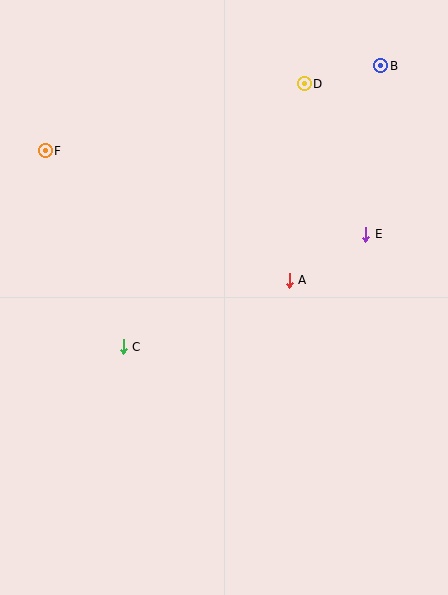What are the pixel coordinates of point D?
Point D is at (304, 84).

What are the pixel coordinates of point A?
Point A is at (289, 280).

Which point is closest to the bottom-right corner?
Point A is closest to the bottom-right corner.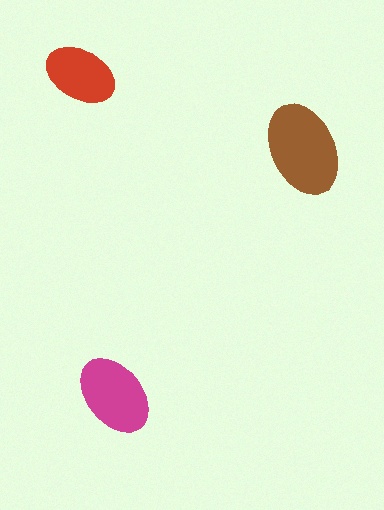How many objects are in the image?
There are 3 objects in the image.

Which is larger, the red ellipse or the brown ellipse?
The brown one.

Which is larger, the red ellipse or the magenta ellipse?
The magenta one.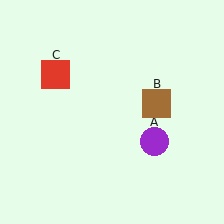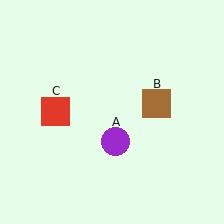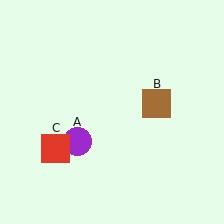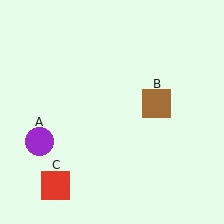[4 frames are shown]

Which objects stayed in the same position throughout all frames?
Brown square (object B) remained stationary.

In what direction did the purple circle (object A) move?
The purple circle (object A) moved left.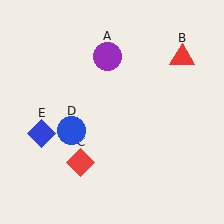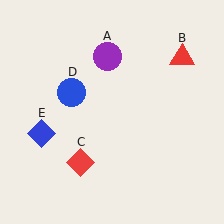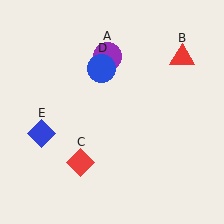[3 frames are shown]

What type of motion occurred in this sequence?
The blue circle (object D) rotated clockwise around the center of the scene.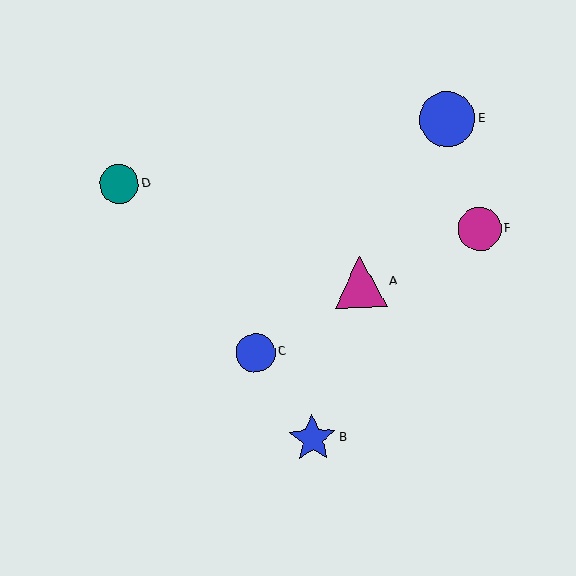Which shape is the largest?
The blue circle (labeled E) is the largest.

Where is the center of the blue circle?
The center of the blue circle is at (447, 119).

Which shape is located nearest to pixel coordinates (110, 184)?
The teal circle (labeled D) at (119, 184) is nearest to that location.